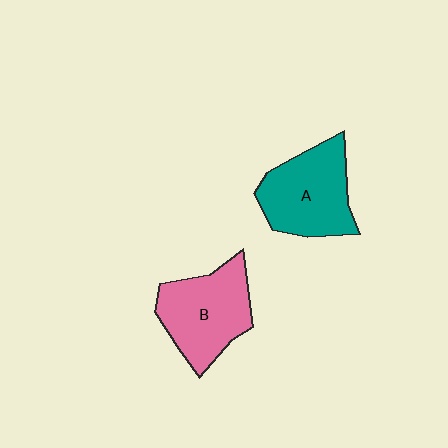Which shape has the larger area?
Shape A (teal).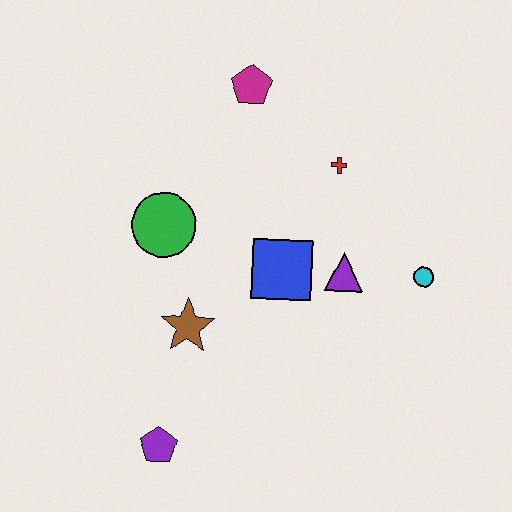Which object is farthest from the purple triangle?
The purple pentagon is farthest from the purple triangle.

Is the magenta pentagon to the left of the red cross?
Yes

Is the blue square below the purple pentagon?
No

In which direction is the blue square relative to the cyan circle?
The blue square is to the left of the cyan circle.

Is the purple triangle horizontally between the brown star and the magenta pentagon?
No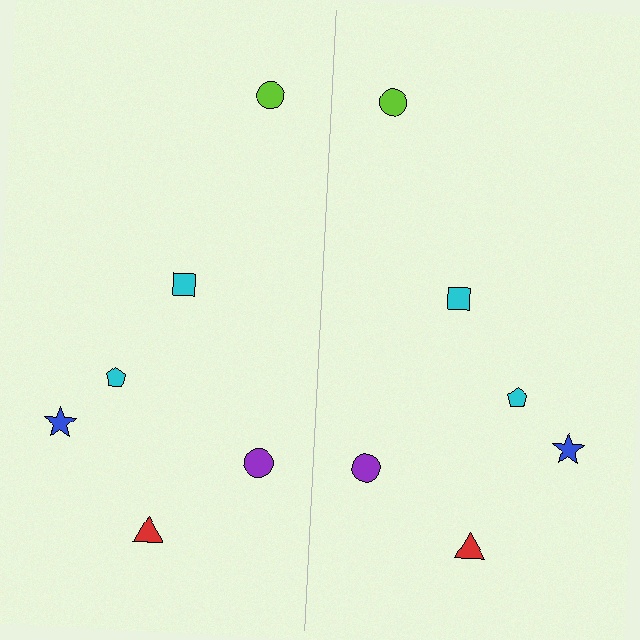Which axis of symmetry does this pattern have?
The pattern has a vertical axis of symmetry running through the center of the image.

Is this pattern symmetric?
Yes, this pattern has bilateral (reflection) symmetry.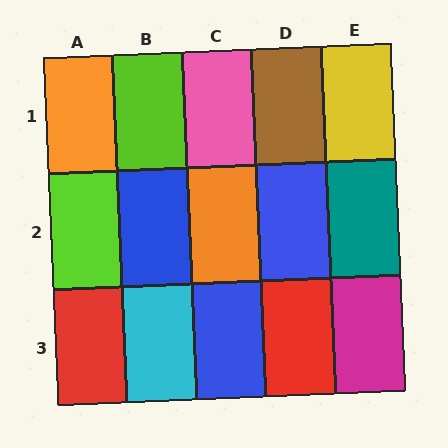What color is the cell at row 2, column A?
Lime.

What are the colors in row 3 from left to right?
Red, cyan, blue, red, magenta.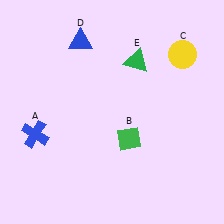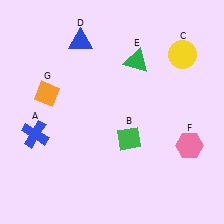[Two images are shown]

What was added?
A pink hexagon (F), an orange diamond (G) were added in Image 2.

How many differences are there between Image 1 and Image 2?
There are 2 differences between the two images.